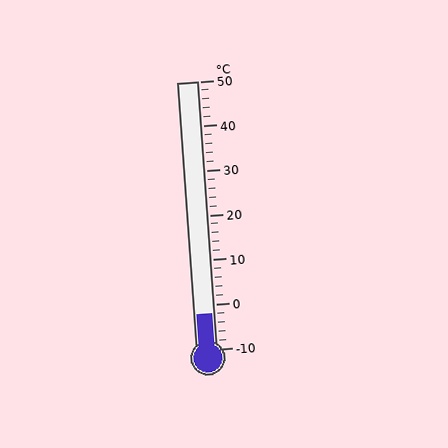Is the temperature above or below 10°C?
The temperature is below 10°C.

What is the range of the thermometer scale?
The thermometer scale ranges from -10°C to 50°C.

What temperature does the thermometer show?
The thermometer shows approximately -2°C.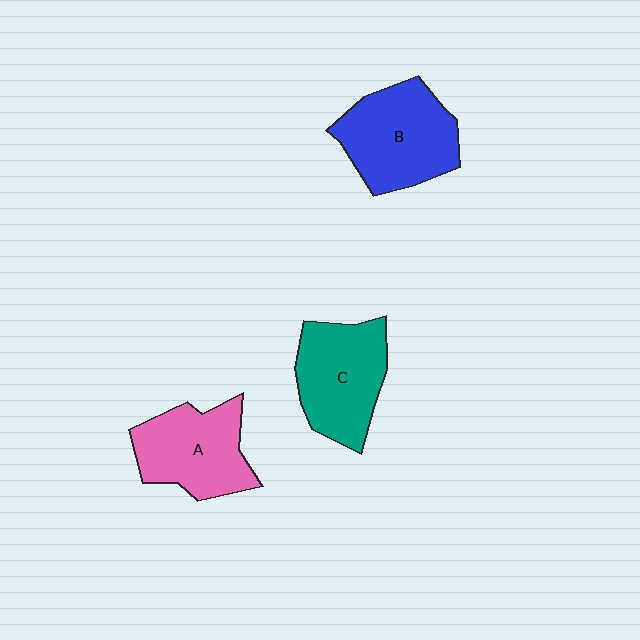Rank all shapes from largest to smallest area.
From largest to smallest: B (blue), C (teal), A (pink).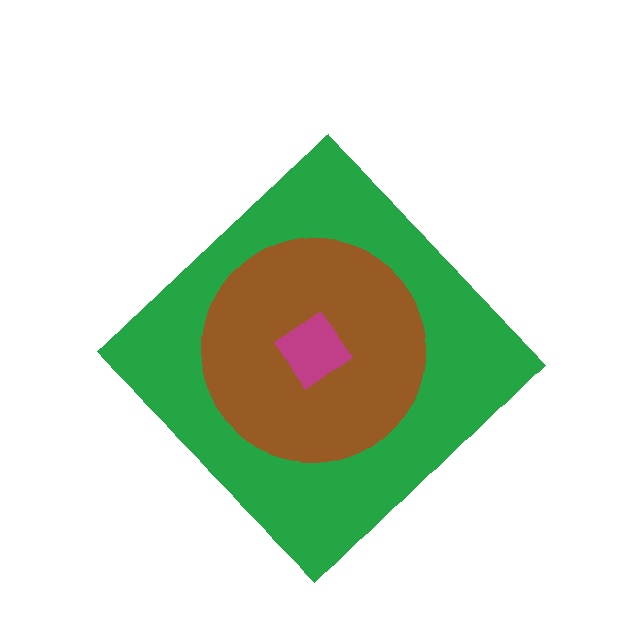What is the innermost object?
The magenta diamond.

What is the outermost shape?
The green diamond.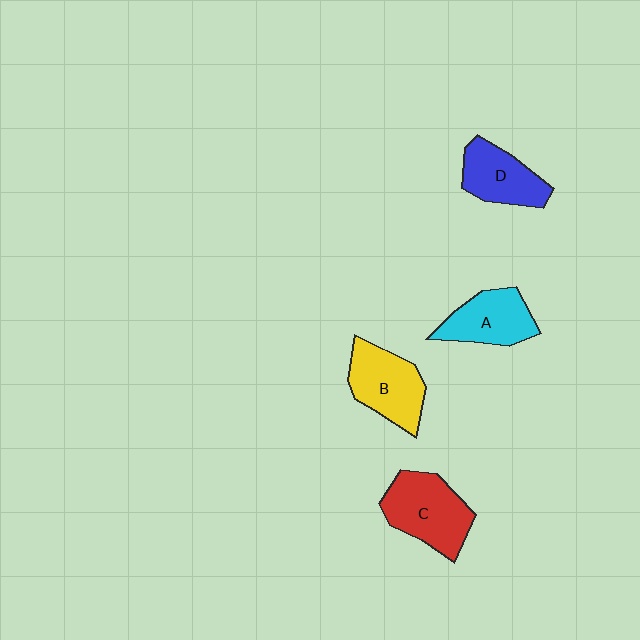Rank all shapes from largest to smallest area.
From largest to smallest: C (red), B (yellow), A (cyan), D (blue).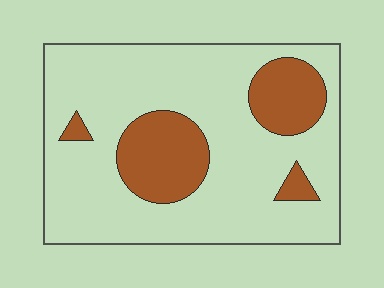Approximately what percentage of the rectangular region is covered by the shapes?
Approximately 20%.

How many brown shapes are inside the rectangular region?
4.